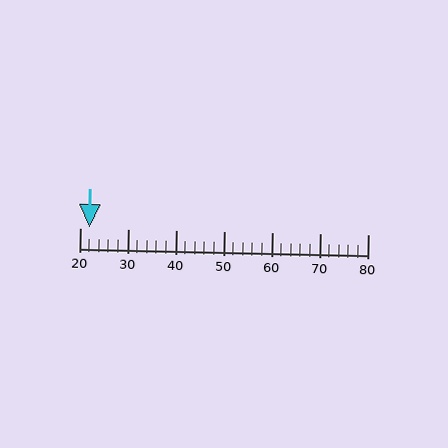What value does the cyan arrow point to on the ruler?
The cyan arrow points to approximately 22.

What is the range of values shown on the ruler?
The ruler shows values from 20 to 80.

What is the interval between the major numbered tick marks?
The major tick marks are spaced 10 units apart.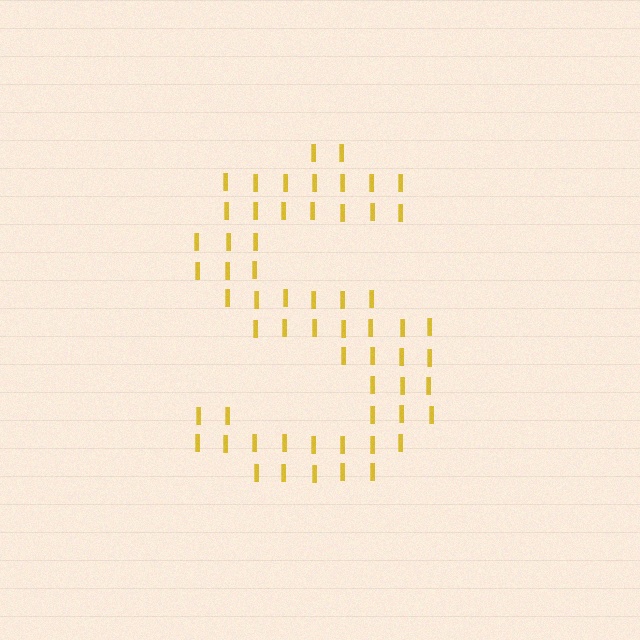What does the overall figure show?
The overall figure shows the letter S.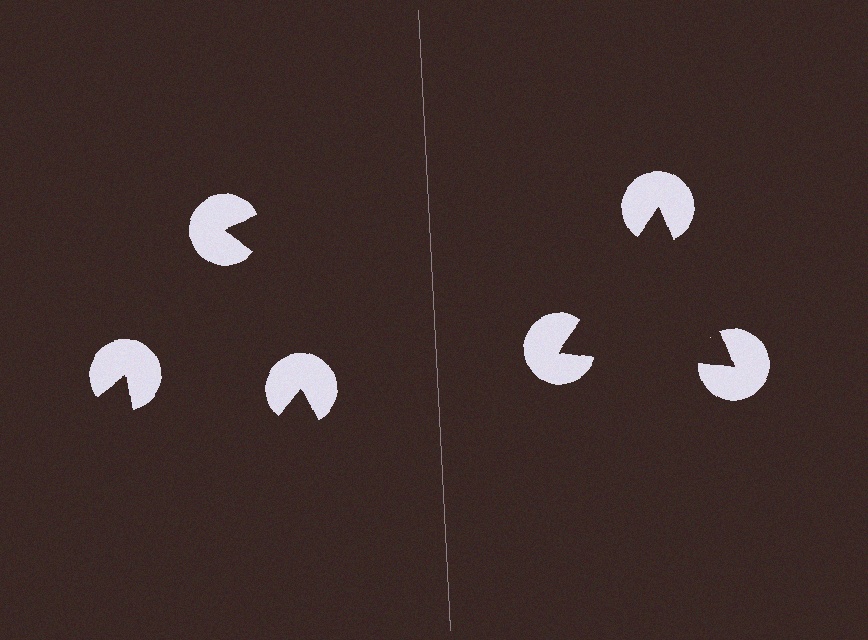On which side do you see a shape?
An illusory triangle appears on the right side. On the left side the wedge cuts are rotated, so no coherent shape forms.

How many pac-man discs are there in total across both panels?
6 — 3 on each side.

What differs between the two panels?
The pac-man discs are positioned identically on both sides; only the wedge orientations differ. On the right they align to a triangle; on the left they are misaligned.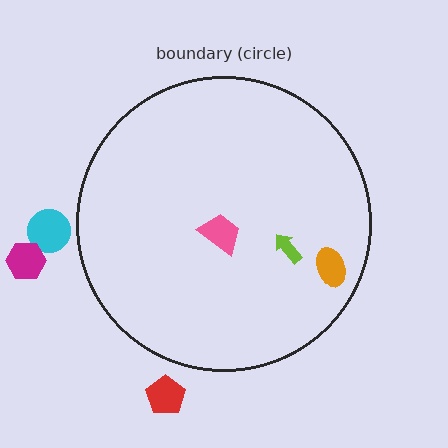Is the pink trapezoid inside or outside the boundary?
Inside.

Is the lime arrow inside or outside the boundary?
Inside.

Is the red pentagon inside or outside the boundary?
Outside.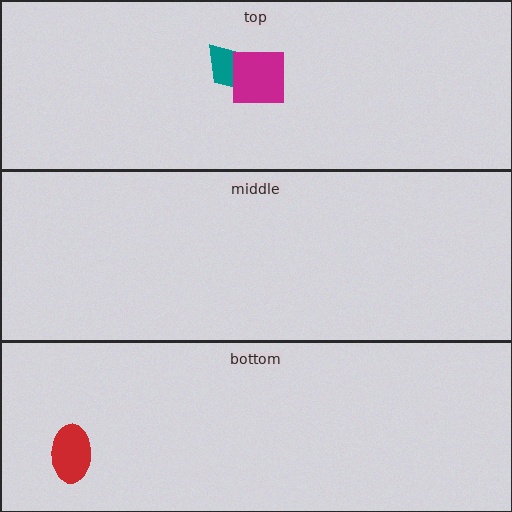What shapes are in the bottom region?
The red ellipse.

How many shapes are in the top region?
2.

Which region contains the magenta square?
The top region.